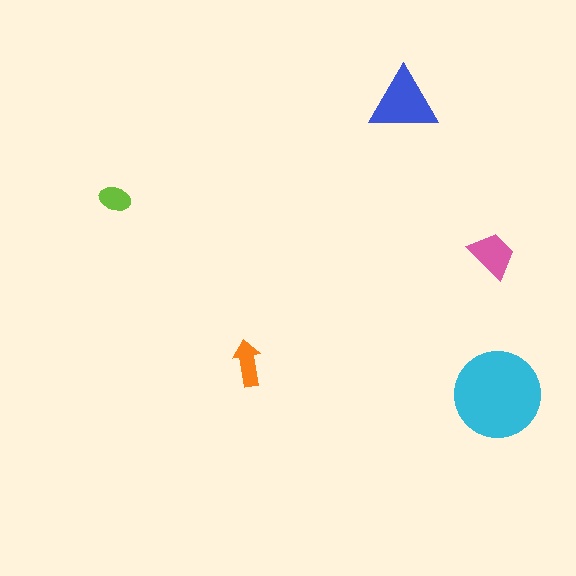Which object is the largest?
The cyan circle.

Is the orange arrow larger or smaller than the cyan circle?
Smaller.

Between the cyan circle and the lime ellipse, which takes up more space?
The cyan circle.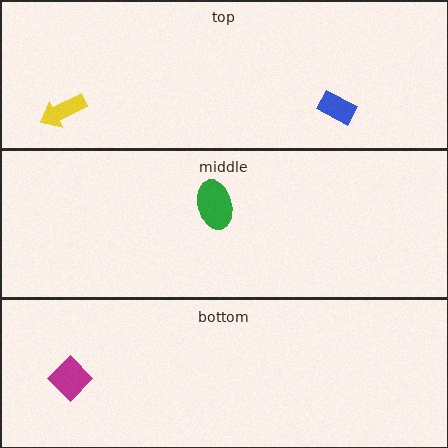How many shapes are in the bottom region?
1.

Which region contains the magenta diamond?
The bottom region.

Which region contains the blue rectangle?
The top region.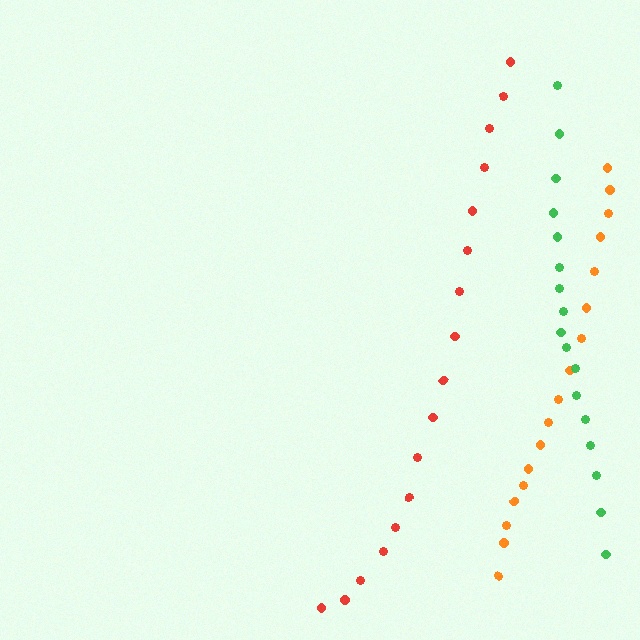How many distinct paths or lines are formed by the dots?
There are 3 distinct paths.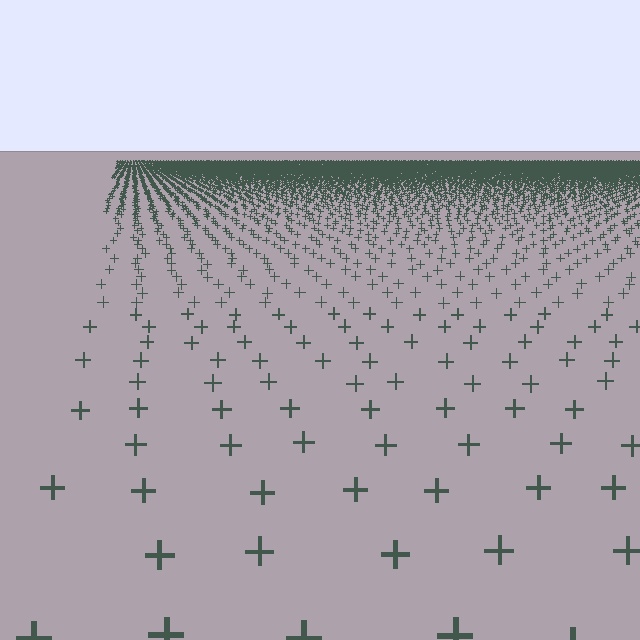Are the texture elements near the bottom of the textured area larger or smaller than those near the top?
Larger. Near the bottom, elements are closer to the viewer and appear at a bigger on-screen size.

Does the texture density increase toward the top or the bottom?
Density increases toward the top.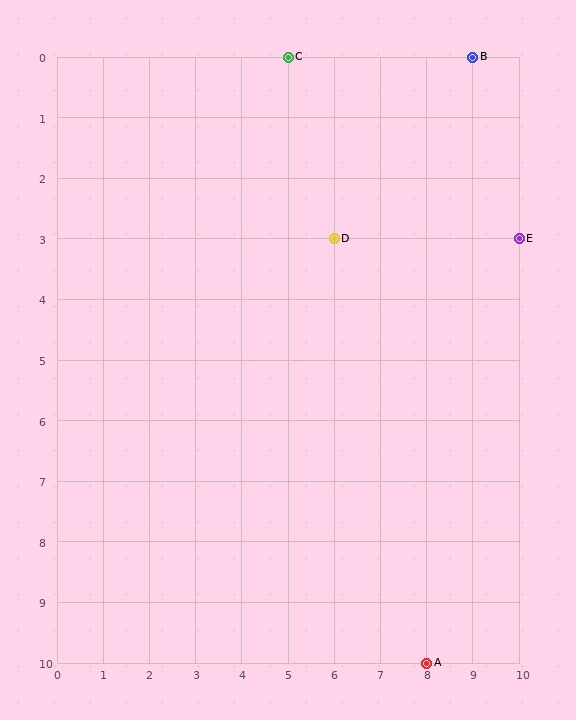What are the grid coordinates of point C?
Point C is at grid coordinates (5, 0).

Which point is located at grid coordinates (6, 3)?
Point D is at (6, 3).